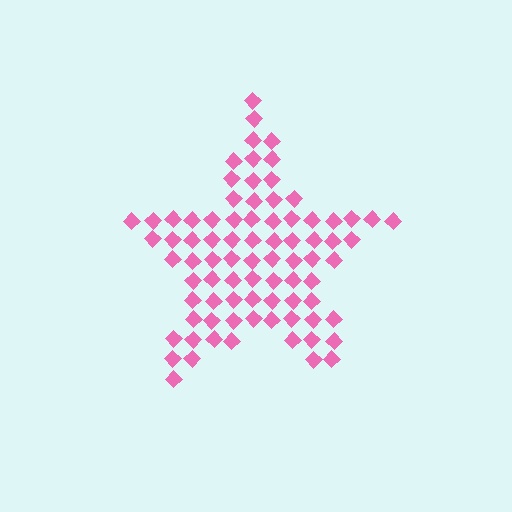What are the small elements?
The small elements are diamonds.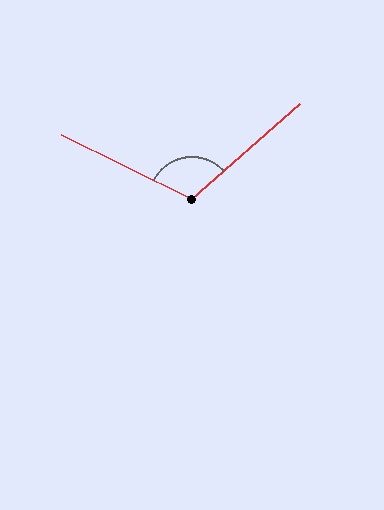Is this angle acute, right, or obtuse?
It is obtuse.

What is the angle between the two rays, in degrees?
Approximately 112 degrees.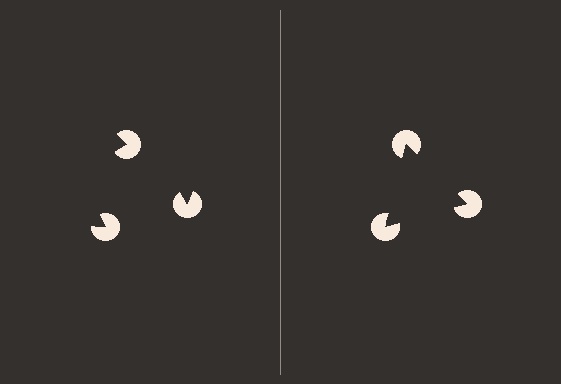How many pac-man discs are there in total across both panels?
6 — 3 on each side.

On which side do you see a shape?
An illusory triangle appears on the right side. On the left side the wedge cuts are rotated, so no coherent shape forms.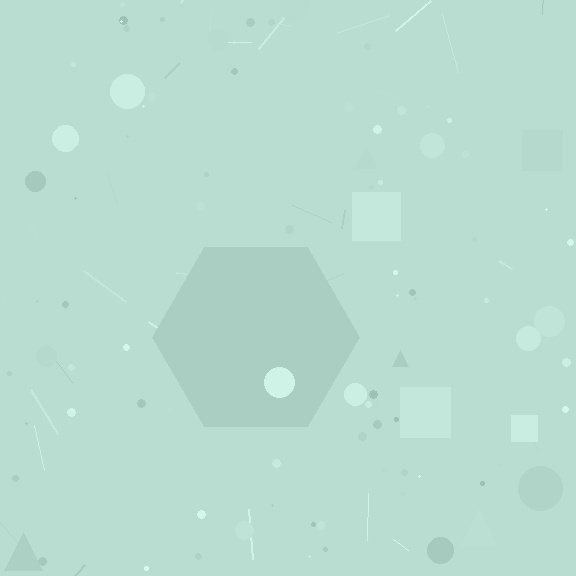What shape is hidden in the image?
A hexagon is hidden in the image.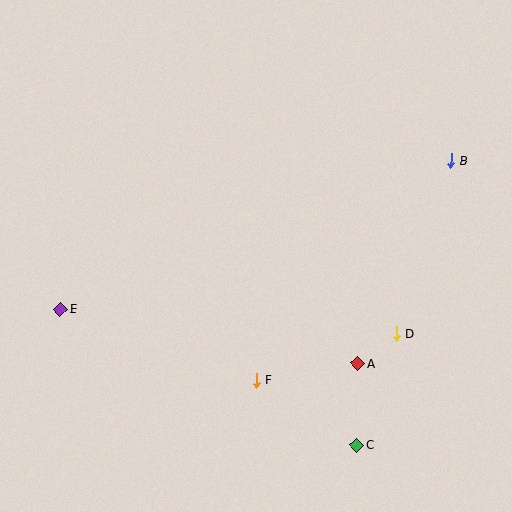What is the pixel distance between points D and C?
The distance between D and C is 118 pixels.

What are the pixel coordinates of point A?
Point A is at (358, 363).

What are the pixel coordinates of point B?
Point B is at (451, 161).